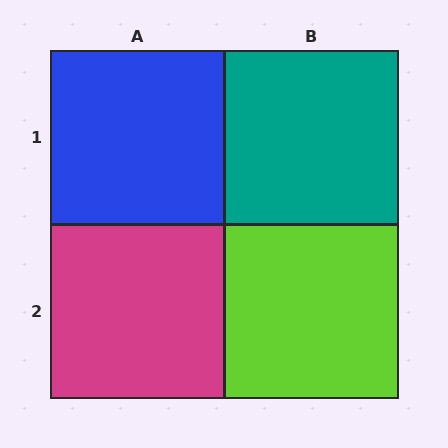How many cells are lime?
1 cell is lime.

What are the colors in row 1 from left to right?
Blue, teal.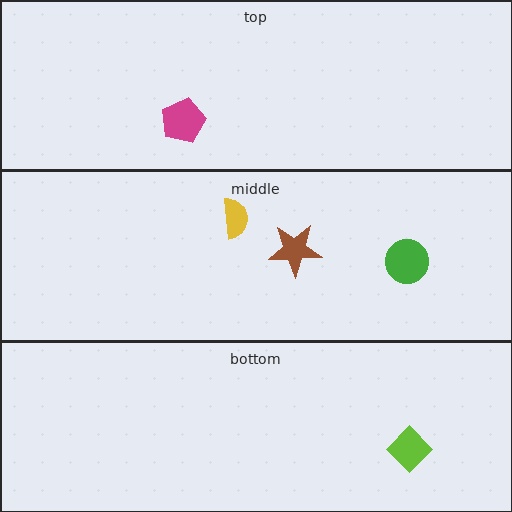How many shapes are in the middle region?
3.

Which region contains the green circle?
The middle region.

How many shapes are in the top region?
1.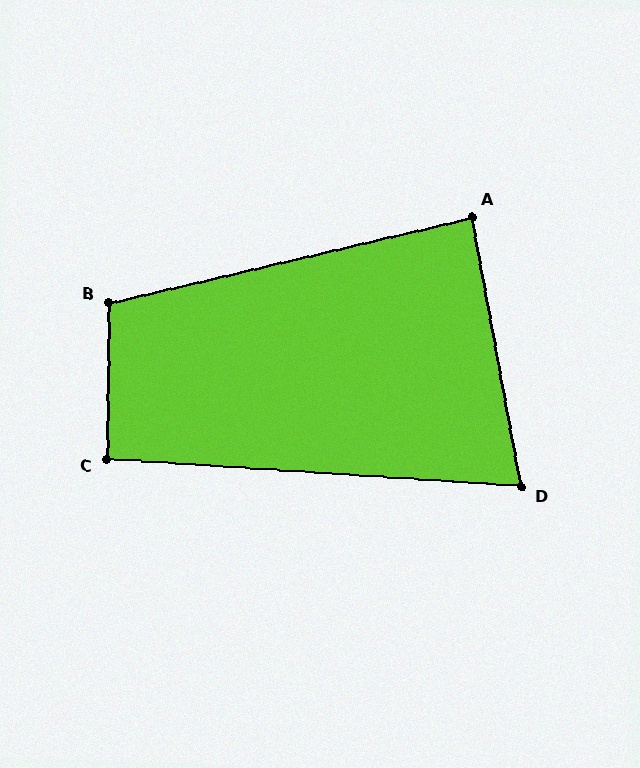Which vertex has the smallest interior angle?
D, at approximately 76 degrees.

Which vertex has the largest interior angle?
B, at approximately 104 degrees.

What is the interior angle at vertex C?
Approximately 93 degrees (approximately right).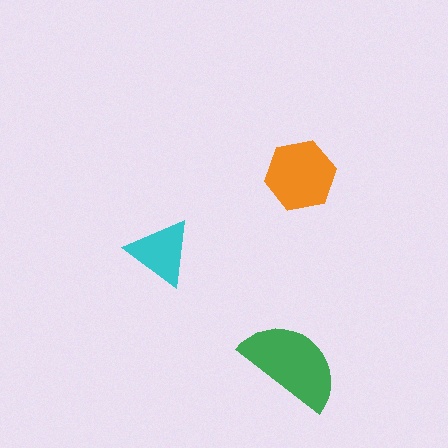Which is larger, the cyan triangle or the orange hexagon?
The orange hexagon.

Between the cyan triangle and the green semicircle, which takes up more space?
The green semicircle.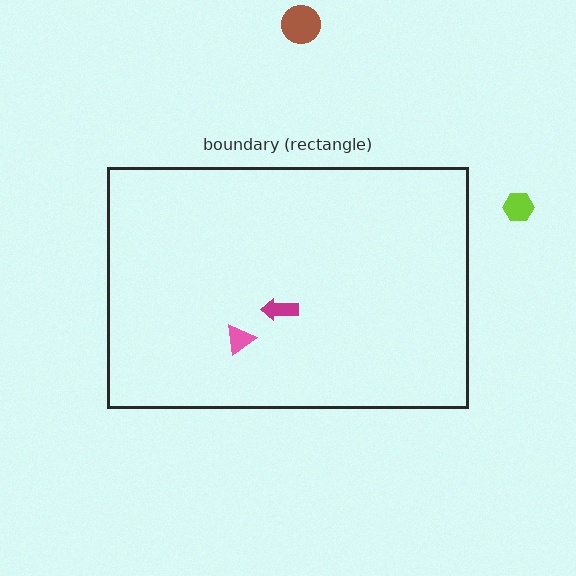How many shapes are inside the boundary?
2 inside, 2 outside.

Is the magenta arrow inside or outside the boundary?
Inside.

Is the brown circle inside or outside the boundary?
Outside.